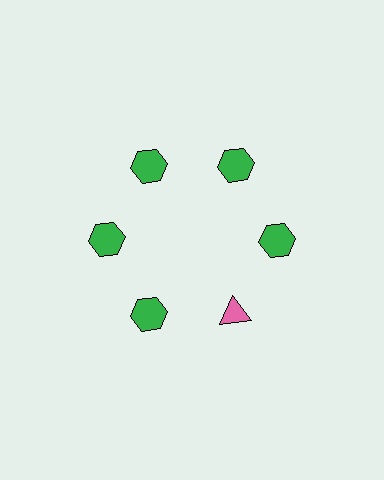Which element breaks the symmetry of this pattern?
The pink triangle at roughly the 5 o'clock position breaks the symmetry. All other shapes are green hexagons.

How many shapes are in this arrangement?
There are 6 shapes arranged in a ring pattern.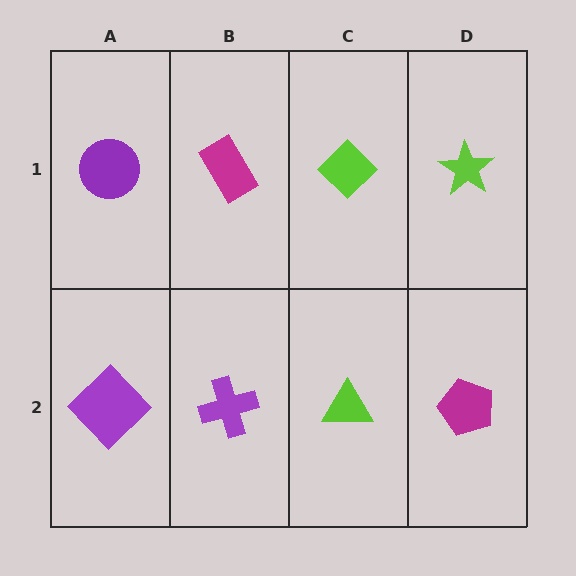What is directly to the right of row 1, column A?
A magenta rectangle.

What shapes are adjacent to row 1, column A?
A purple diamond (row 2, column A), a magenta rectangle (row 1, column B).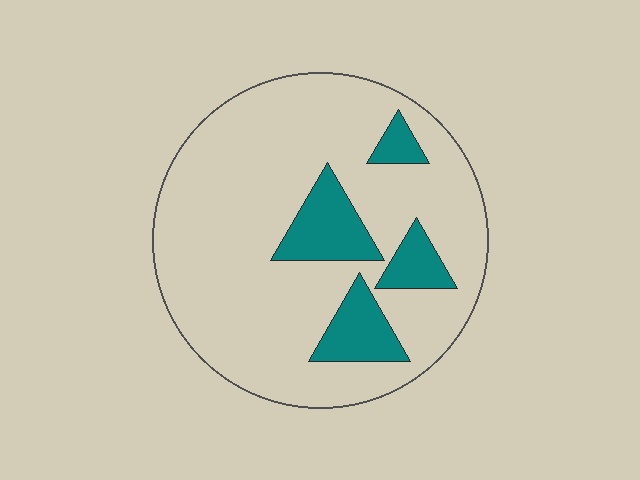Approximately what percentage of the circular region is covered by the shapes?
Approximately 15%.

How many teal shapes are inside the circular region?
4.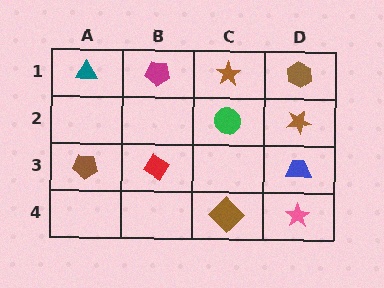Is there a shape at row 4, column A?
No, that cell is empty.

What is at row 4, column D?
A pink star.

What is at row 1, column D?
A brown hexagon.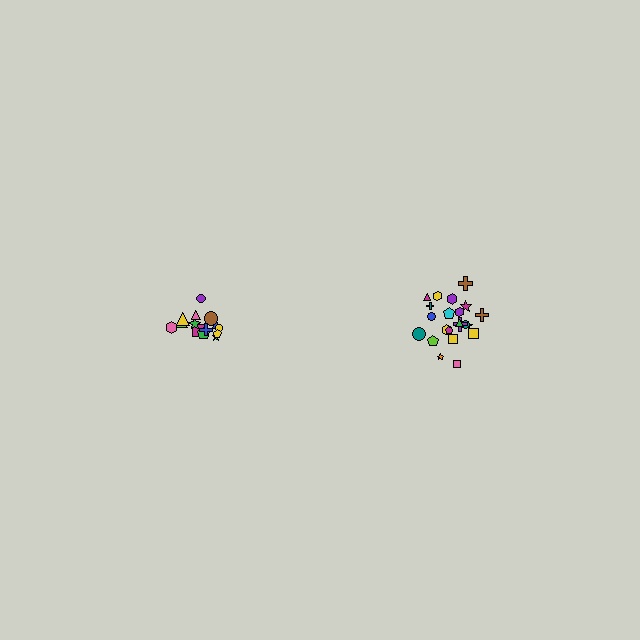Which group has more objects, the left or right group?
The right group.